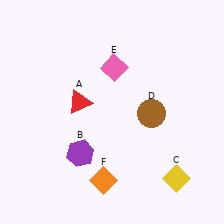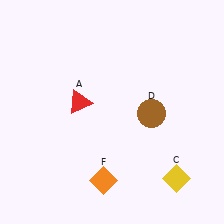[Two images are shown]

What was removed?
The pink diamond (E), the purple hexagon (B) were removed in Image 2.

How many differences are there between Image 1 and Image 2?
There are 2 differences between the two images.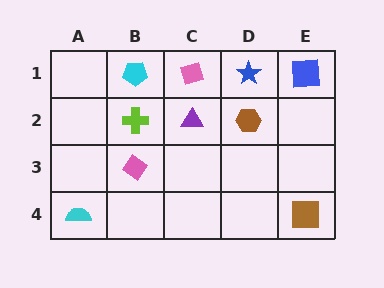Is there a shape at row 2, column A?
No, that cell is empty.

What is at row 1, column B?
A cyan pentagon.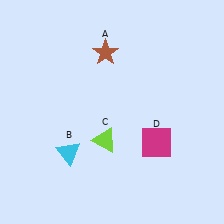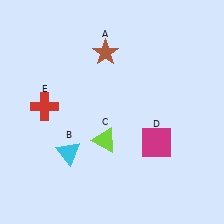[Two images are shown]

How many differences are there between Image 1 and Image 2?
There is 1 difference between the two images.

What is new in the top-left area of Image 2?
A red cross (E) was added in the top-left area of Image 2.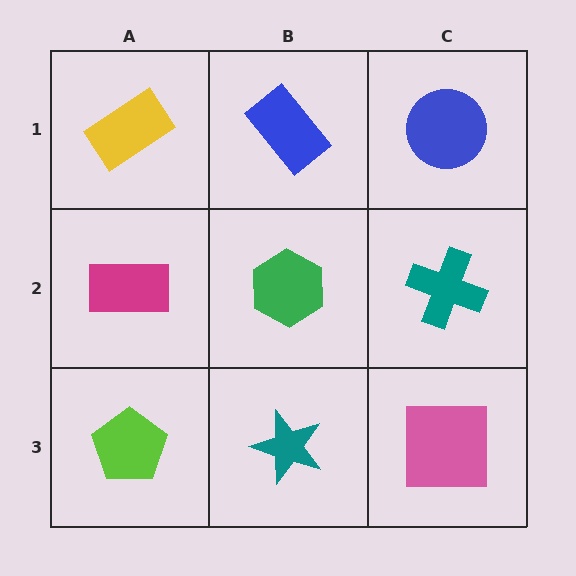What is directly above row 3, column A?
A magenta rectangle.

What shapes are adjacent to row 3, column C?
A teal cross (row 2, column C), a teal star (row 3, column B).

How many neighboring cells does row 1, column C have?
2.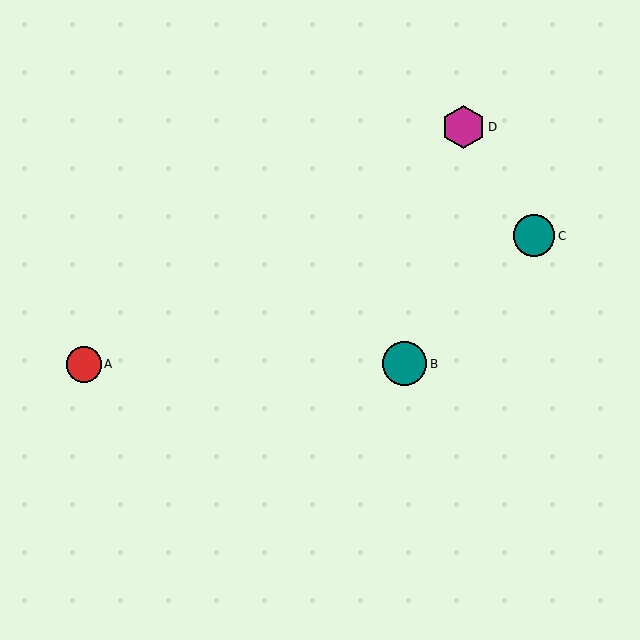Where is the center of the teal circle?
The center of the teal circle is at (404, 364).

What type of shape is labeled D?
Shape D is a magenta hexagon.